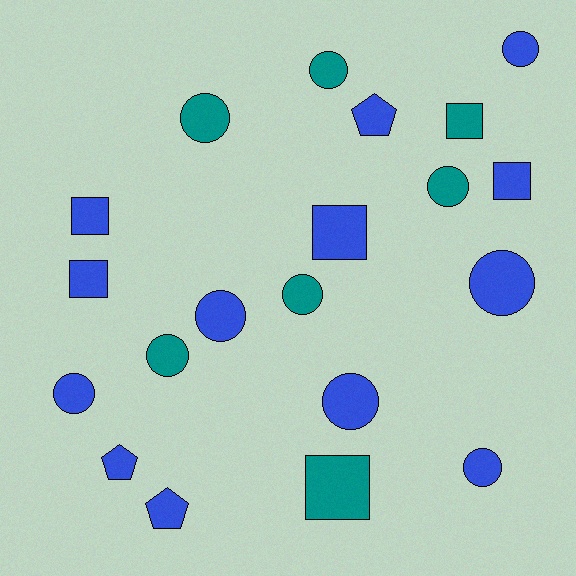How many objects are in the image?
There are 20 objects.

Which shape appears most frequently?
Circle, with 11 objects.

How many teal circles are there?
There are 5 teal circles.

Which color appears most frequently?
Blue, with 13 objects.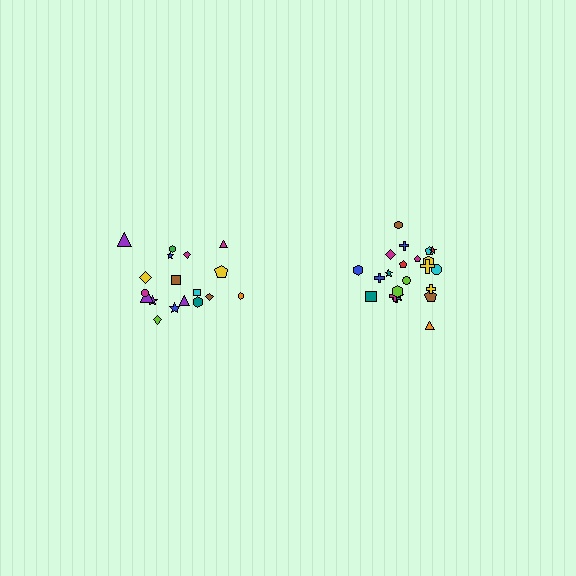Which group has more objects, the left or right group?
The right group.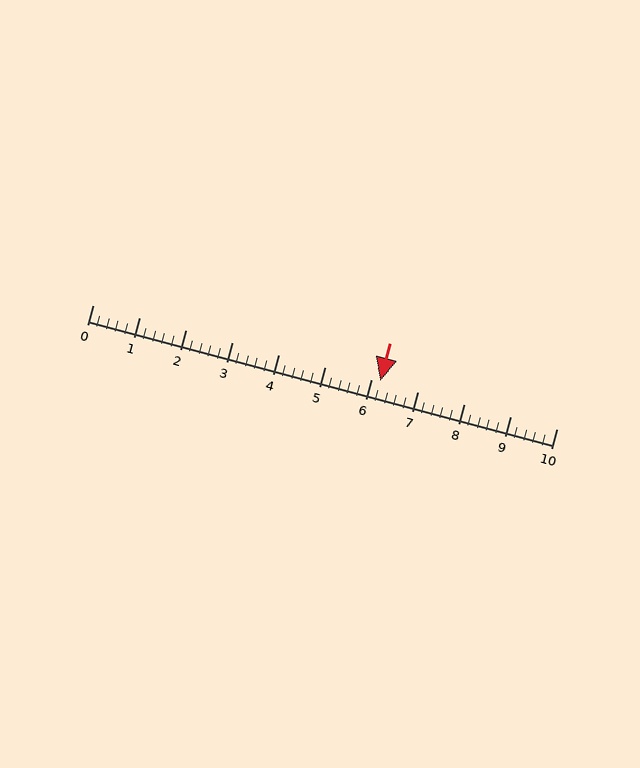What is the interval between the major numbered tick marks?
The major tick marks are spaced 1 units apart.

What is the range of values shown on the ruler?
The ruler shows values from 0 to 10.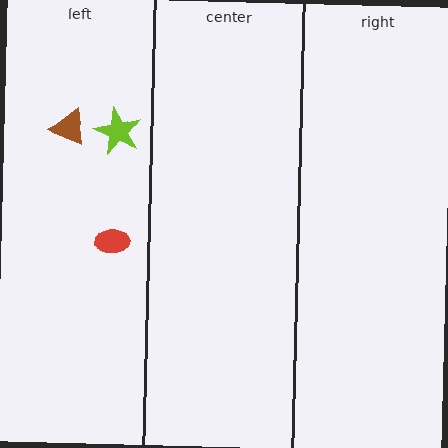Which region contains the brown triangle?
The left region.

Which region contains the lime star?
The left region.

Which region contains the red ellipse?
The left region.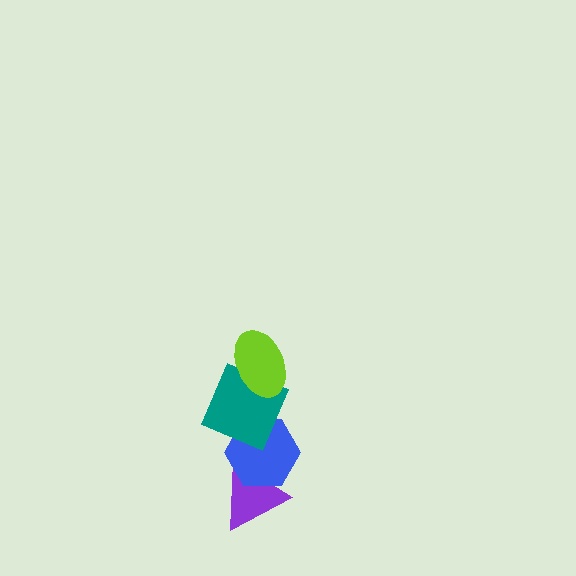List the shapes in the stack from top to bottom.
From top to bottom: the lime ellipse, the teal square, the blue hexagon, the purple triangle.